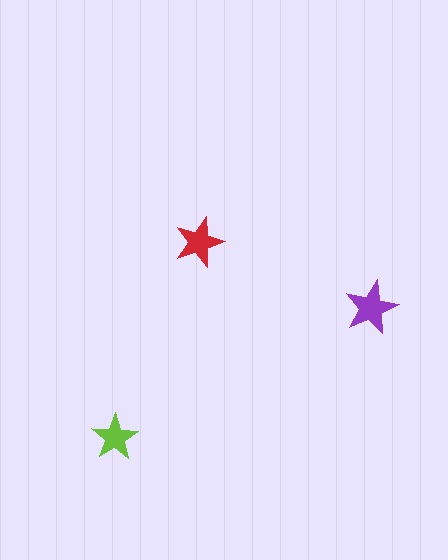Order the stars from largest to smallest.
the purple one, the red one, the lime one.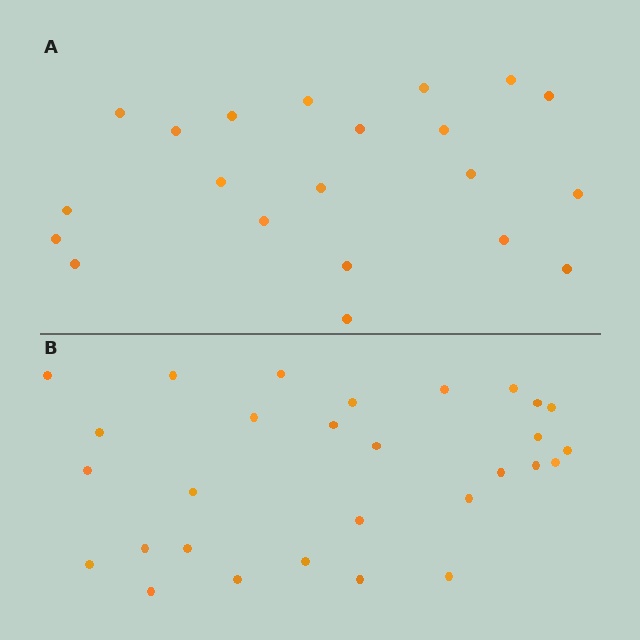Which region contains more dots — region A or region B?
Region B (the bottom region) has more dots.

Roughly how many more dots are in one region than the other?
Region B has roughly 8 or so more dots than region A.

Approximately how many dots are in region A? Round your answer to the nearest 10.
About 20 dots. (The exact count is 21, which rounds to 20.)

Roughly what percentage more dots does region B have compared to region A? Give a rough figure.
About 40% more.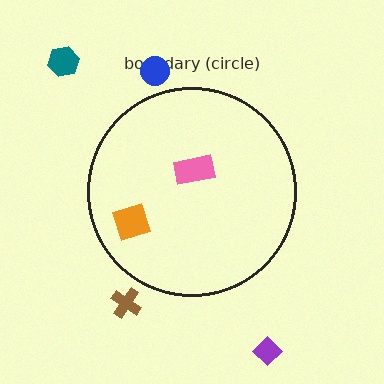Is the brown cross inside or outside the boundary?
Outside.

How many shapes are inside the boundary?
2 inside, 4 outside.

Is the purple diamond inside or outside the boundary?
Outside.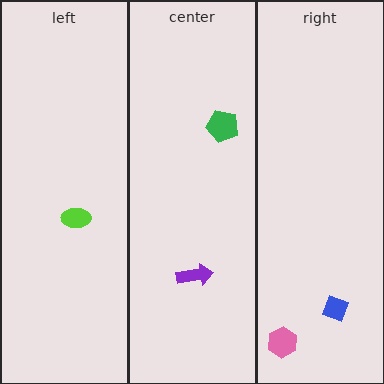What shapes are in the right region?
The blue diamond, the pink hexagon.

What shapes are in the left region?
The lime ellipse.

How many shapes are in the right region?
2.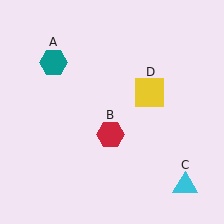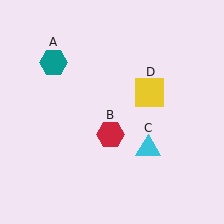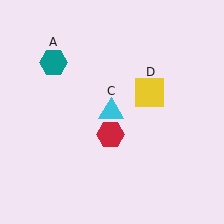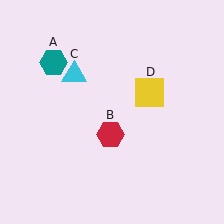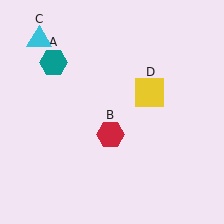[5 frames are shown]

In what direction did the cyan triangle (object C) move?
The cyan triangle (object C) moved up and to the left.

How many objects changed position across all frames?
1 object changed position: cyan triangle (object C).